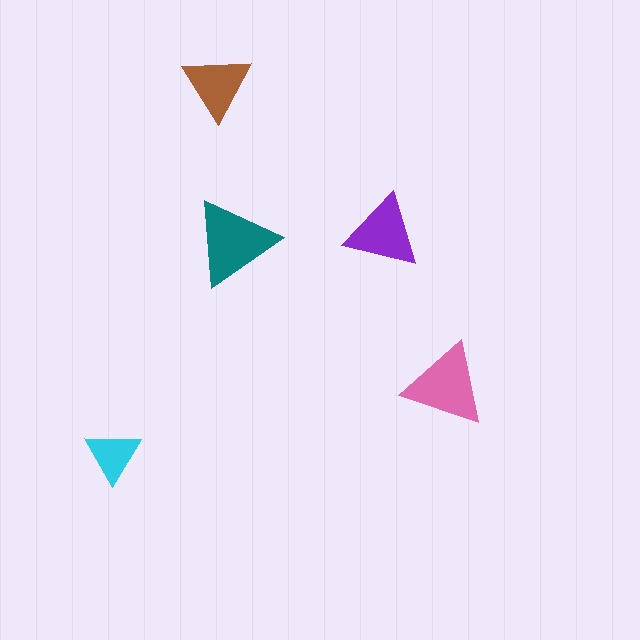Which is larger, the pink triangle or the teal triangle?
The teal one.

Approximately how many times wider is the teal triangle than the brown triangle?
About 1.5 times wider.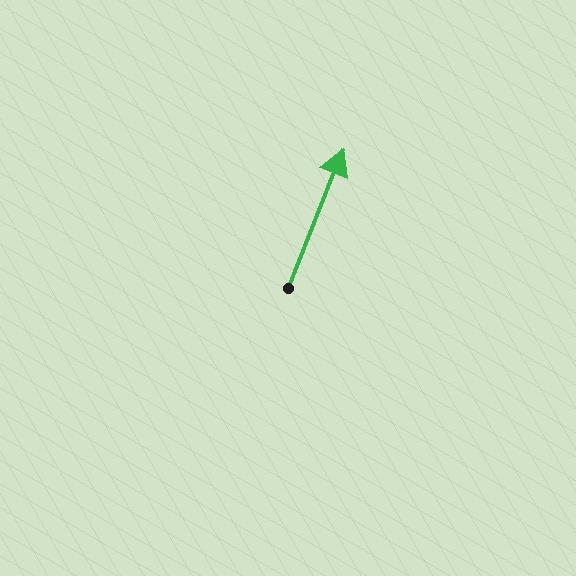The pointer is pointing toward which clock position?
Roughly 1 o'clock.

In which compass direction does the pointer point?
North.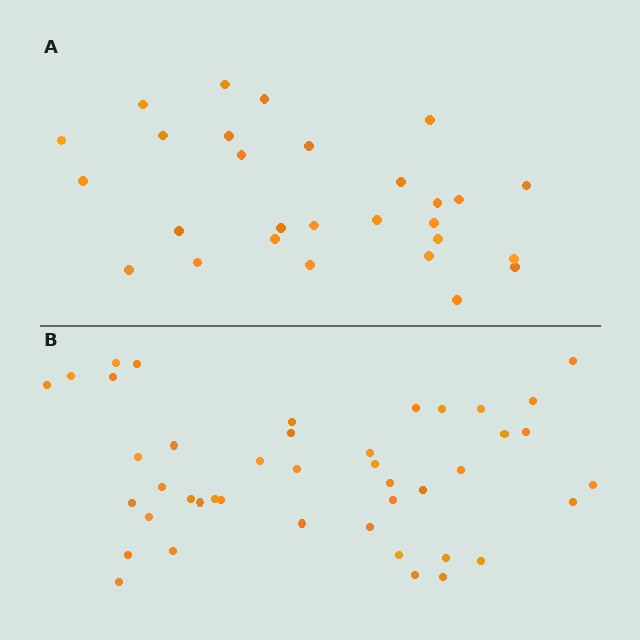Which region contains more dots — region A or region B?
Region B (the bottom region) has more dots.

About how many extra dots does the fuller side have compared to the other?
Region B has approximately 15 more dots than region A.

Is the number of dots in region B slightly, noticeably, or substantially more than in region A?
Region B has substantially more. The ratio is roughly 1.5 to 1.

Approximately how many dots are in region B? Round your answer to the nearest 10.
About 40 dots. (The exact count is 43, which rounds to 40.)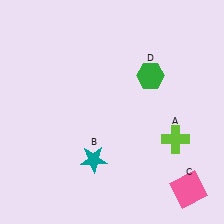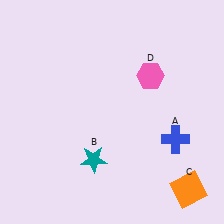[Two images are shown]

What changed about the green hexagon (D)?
In Image 1, D is green. In Image 2, it changed to pink.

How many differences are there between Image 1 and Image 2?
There are 3 differences between the two images.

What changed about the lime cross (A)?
In Image 1, A is lime. In Image 2, it changed to blue.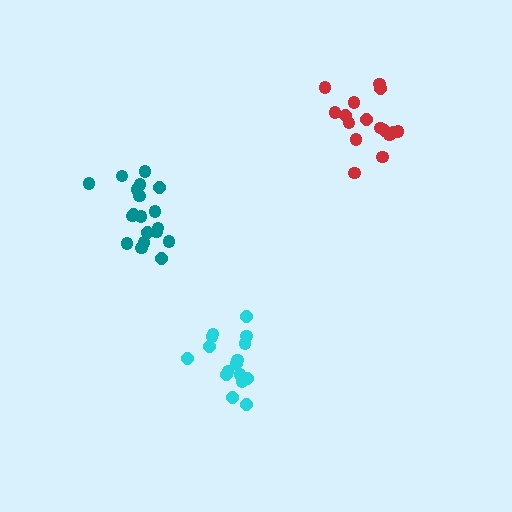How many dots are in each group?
Group 1: 16 dots, Group 2: 16 dots, Group 3: 19 dots (51 total).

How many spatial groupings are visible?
There are 3 spatial groupings.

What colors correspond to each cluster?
The clusters are colored: cyan, red, teal.